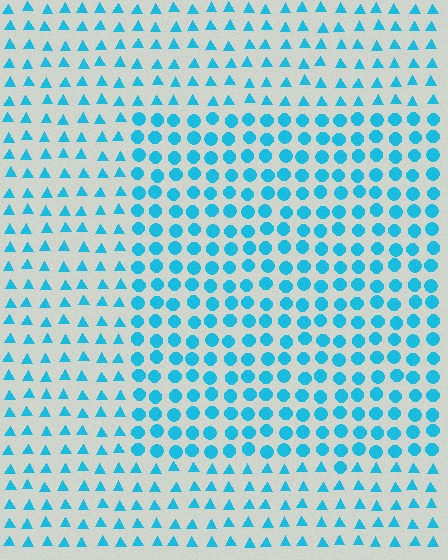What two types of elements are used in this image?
The image uses circles inside the rectangle region and triangles outside it.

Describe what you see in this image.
The image is filled with small cyan elements arranged in a uniform grid. A rectangle-shaped region contains circles, while the surrounding area contains triangles. The boundary is defined purely by the change in element shape.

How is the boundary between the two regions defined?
The boundary is defined by a change in element shape: circles inside vs. triangles outside. All elements share the same color and spacing.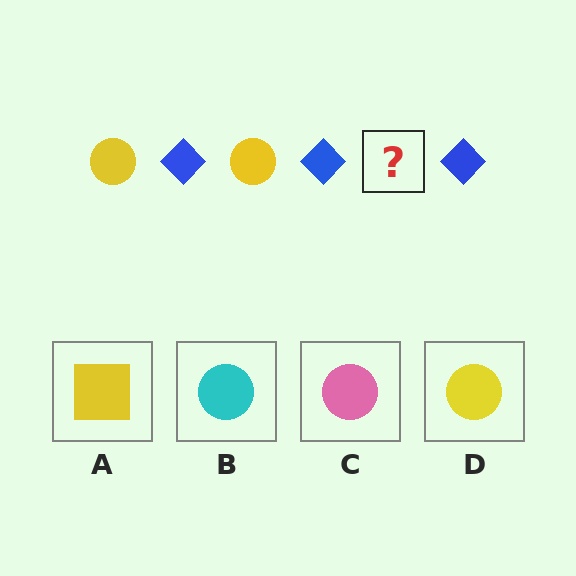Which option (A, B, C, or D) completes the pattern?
D.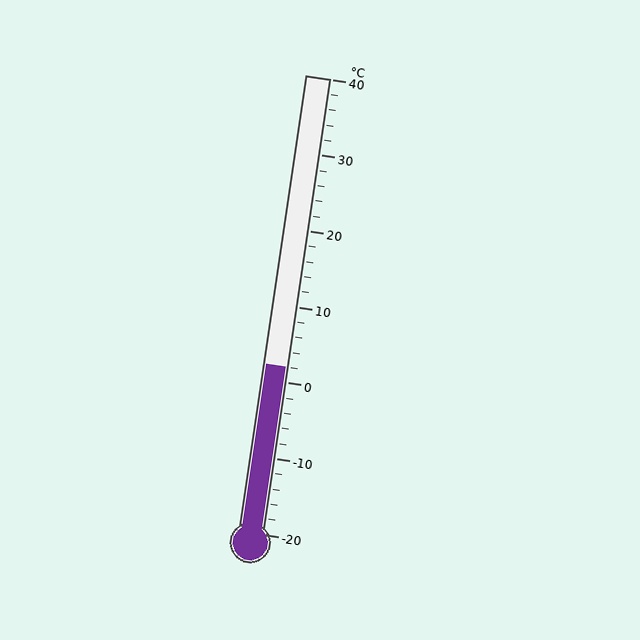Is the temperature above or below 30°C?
The temperature is below 30°C.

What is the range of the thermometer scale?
The thermometer scale ranges from -20°C to 40°C.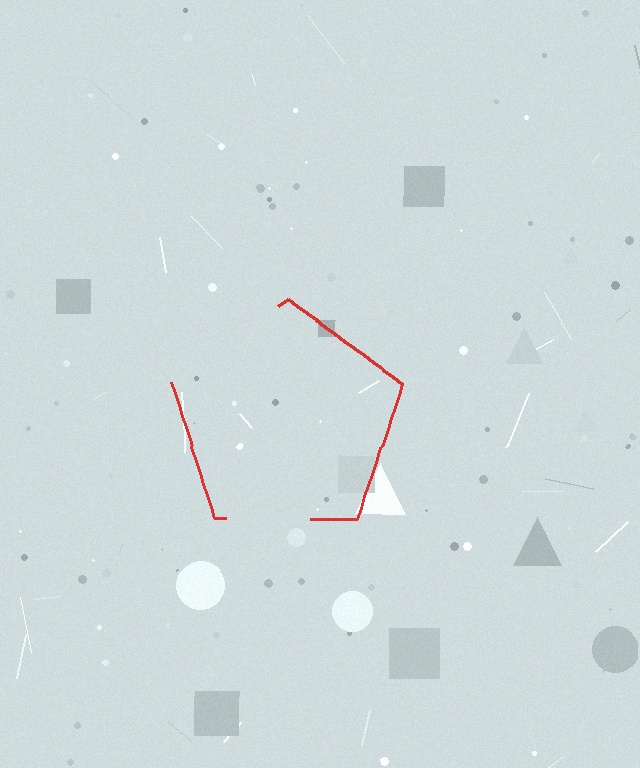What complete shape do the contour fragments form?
The contour fragments form a pentagon.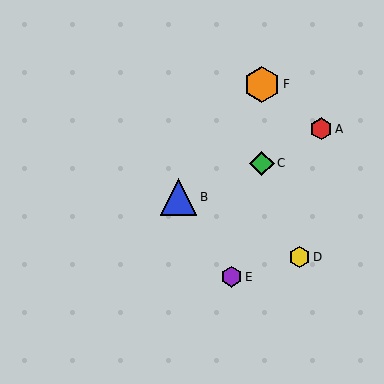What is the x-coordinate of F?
Object F is at x≈262.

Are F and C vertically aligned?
Yes, both are at x≈262.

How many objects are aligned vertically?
2 objects (C, F) are aligned vertically.